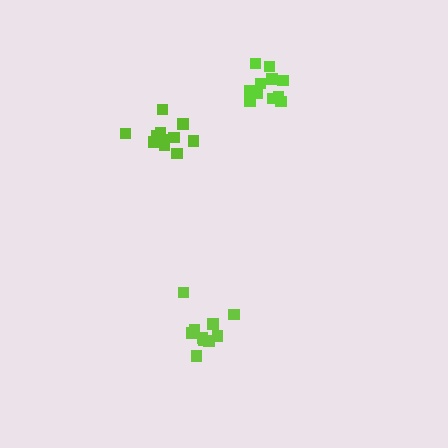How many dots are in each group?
Group 1: 10 dots, Group 2: 11 dots, Group 3: 11 dots (32 total).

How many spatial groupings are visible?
There are 3 spatial groupings.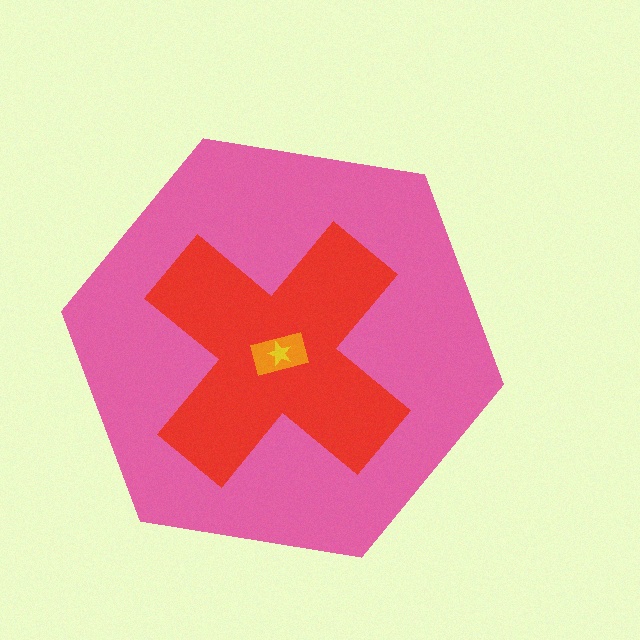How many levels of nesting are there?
4.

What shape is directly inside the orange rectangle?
The yellow star.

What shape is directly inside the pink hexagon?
The red cross.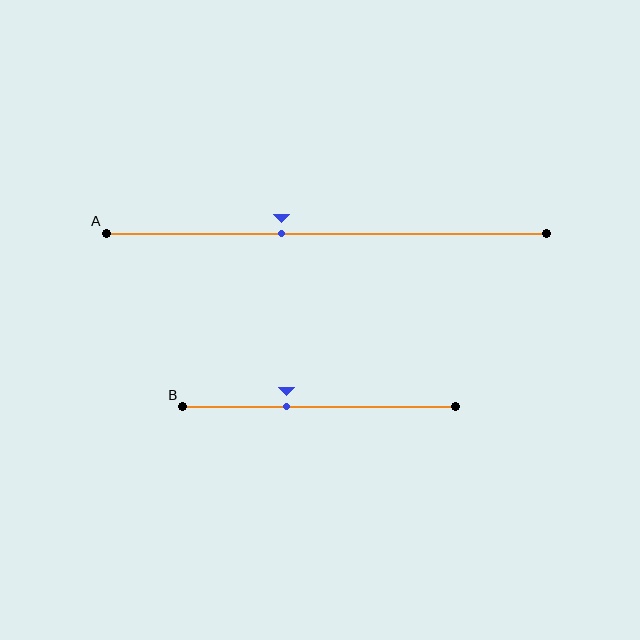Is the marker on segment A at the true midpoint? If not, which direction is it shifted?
No, the marker on segment A is shifted to the left by about 10% of the segment length.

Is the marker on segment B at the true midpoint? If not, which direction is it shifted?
No, the marker on segment B is shifted to the left by about 12% of the segment length.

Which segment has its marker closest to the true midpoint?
Segment A has its marker closest to the true midpoint.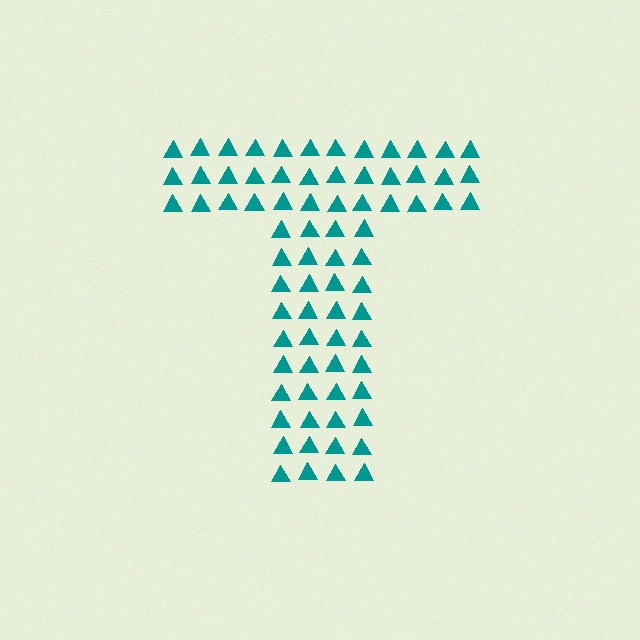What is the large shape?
The large shape is the letter T.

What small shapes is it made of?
It is made of small triangles.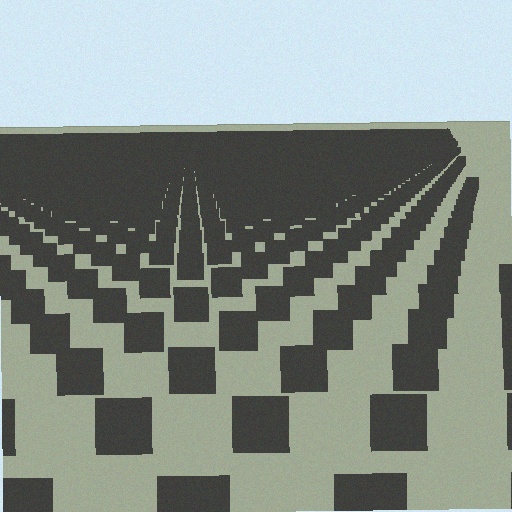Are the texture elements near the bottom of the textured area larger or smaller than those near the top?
Larger. Near the bottom, elements are closer to the viewer and appear at a bigger on-screen size.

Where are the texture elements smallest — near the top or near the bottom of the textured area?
Near the top.